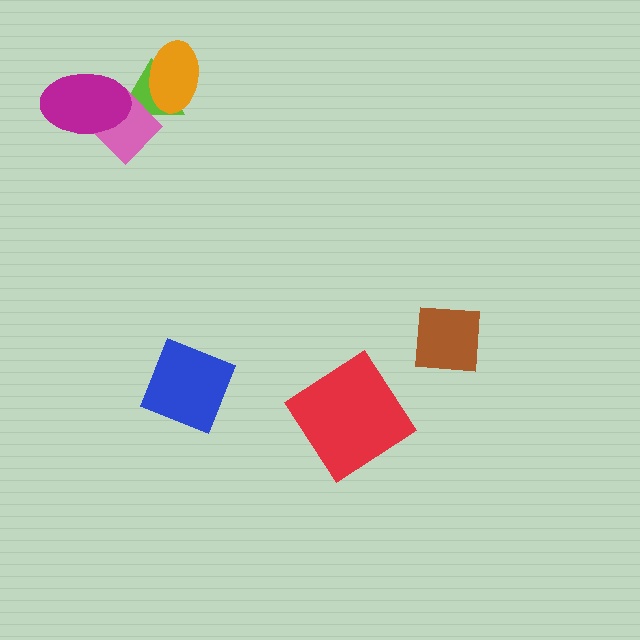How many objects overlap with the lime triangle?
3 objects overlap with the lime triangle.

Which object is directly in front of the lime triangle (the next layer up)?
The orange ellipse is directly in front of the lime triangle.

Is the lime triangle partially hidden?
Yes, it is partially covered by another shape.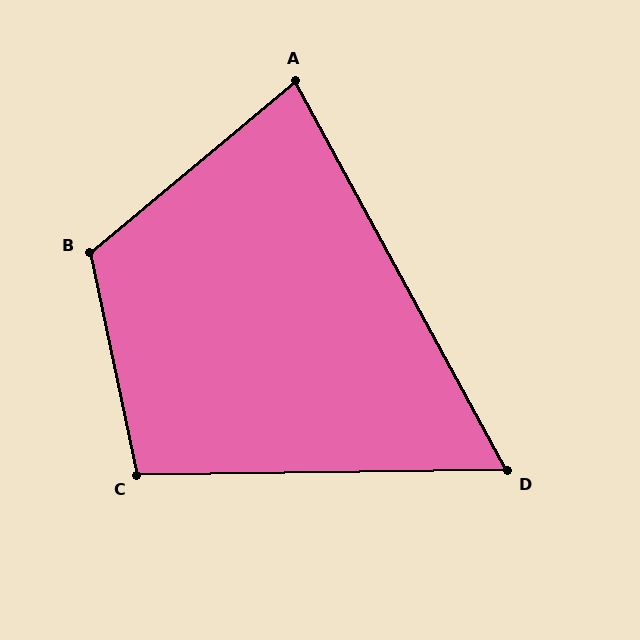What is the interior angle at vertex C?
Approximately 101 degrees (obtuse).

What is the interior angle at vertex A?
Approximately 79 degrees (acute).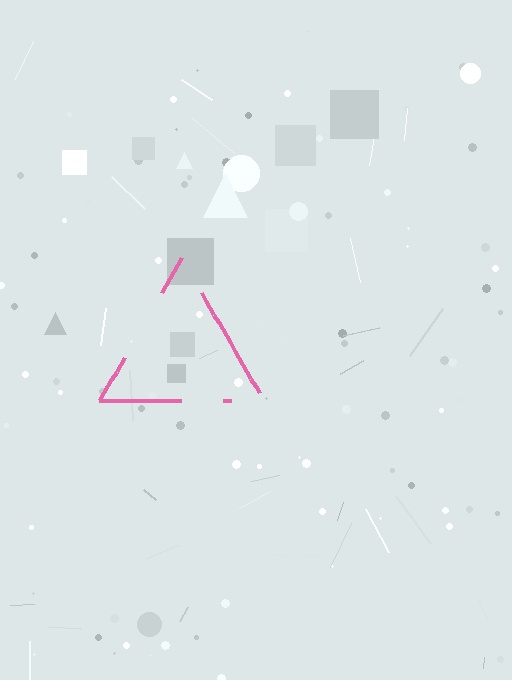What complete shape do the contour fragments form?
The contour fragments form a triangle.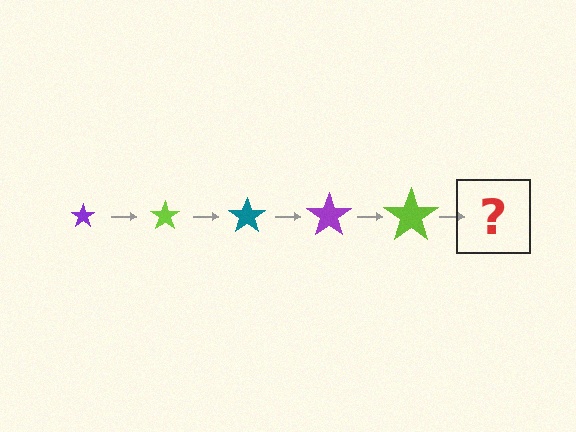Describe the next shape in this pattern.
It should be a teal star, larger than the previous one.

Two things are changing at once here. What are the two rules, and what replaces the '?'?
The two rules are that the star grows larger each step and the color cycles through purple, lime, and teal. The '?' should be a teal star, larger than the previous one.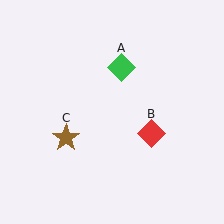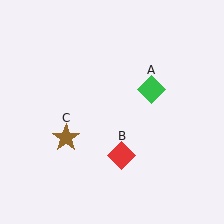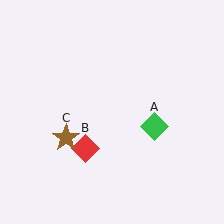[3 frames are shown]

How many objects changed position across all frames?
2 objects changed position: green diamond (object A), red diamond (object B).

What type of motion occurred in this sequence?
The green diamond (object A), red diamond (object B) rotated clockwise around the center of the scene.